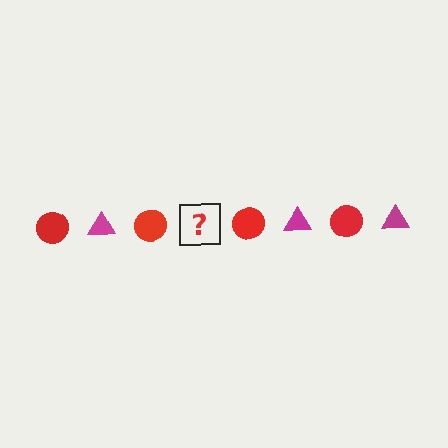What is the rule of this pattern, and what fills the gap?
The rule is that the pattern alternates between red circle and magenta triangle. The gap should be filled with a magenta triangle.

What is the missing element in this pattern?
The missing element is a magenta triangle.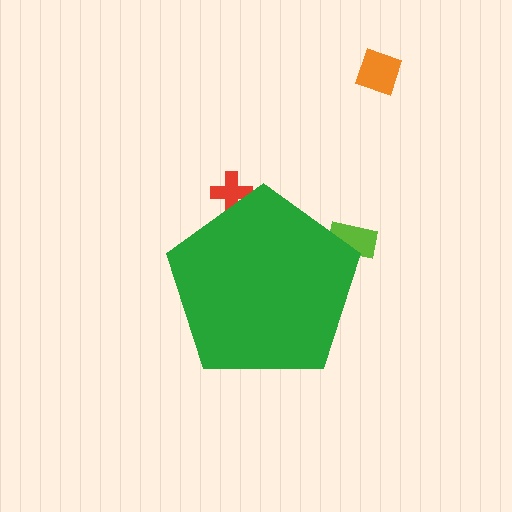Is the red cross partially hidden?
Yes, the red cross is partially hidden behind the green pentagon.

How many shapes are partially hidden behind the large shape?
2 shapes are partially hidden.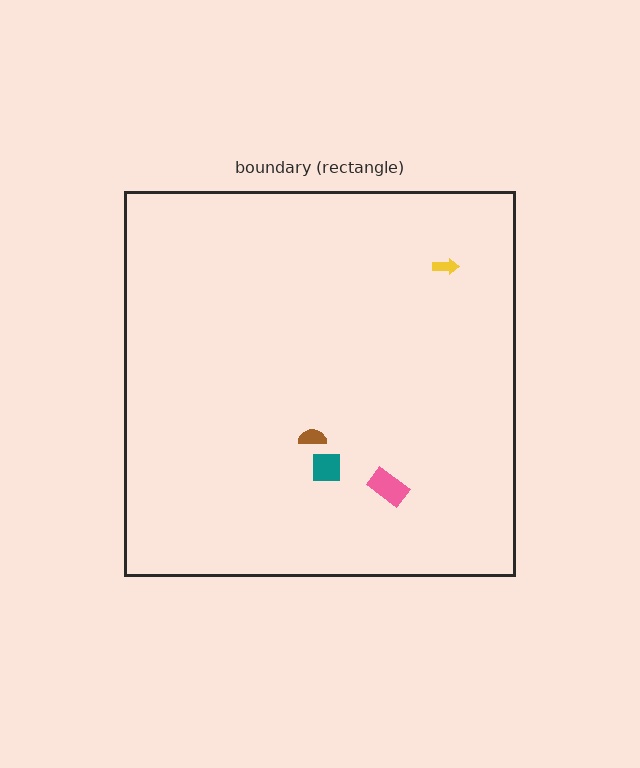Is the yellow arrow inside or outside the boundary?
Inside.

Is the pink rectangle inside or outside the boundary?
Inside.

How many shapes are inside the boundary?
4 inside, 0 outside.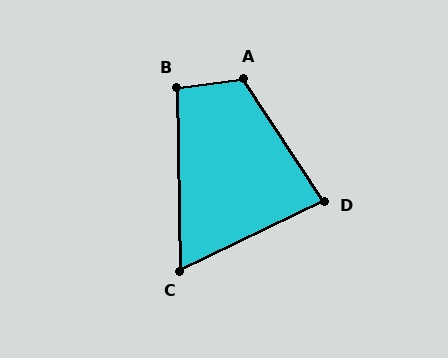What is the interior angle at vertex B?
Approximately 97 degrees (obtuse).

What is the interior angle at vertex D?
Approximately 83 degrees (acute).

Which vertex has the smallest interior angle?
C, at approximately 65 degrees.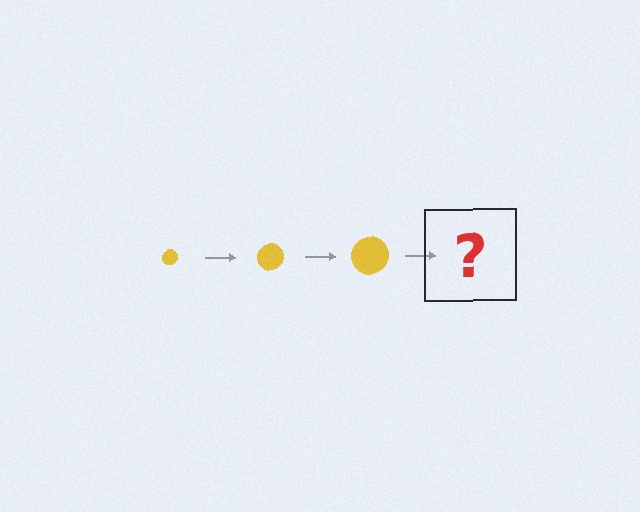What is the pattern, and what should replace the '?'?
The pattern is that the circle gets progressively larger each step. The '?' should be a yellow circle, larger than the previous one.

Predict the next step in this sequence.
The next step is a yellow circle, larger than the previous one.